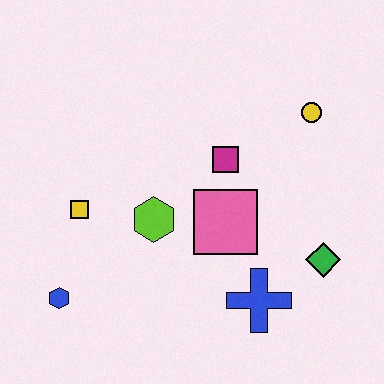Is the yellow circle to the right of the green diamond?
No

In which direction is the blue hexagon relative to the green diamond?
The blue hexagon is to the left of the green diamond.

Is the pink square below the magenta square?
Yes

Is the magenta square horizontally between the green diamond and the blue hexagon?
Yes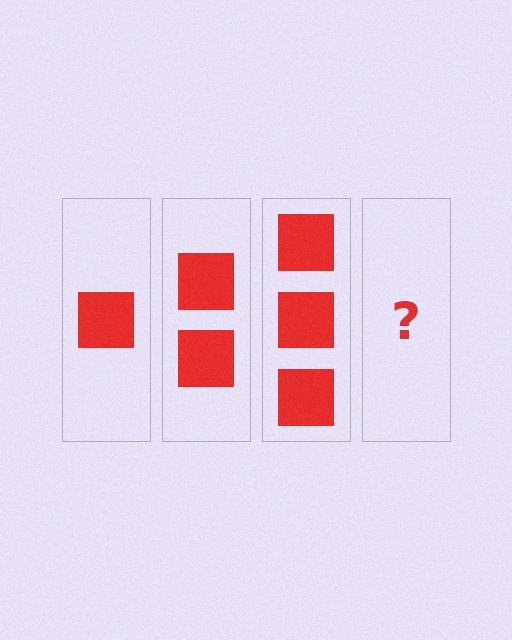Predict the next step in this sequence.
The next step is 4 squares.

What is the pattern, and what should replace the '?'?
The pattern is that each step adds one more square. The '?' should be 4 squares.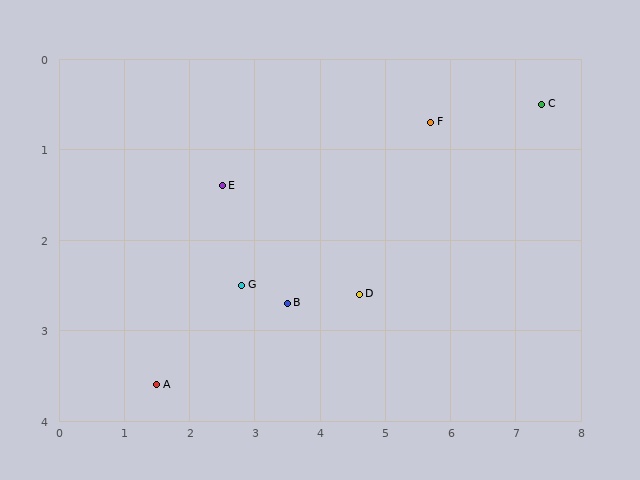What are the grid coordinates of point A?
Point A is at approximately (1.5, 3.6).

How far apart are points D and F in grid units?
Points D and F are about 2.2 grid units apart.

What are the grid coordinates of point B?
Point B is at approximately (3.5, 2.7).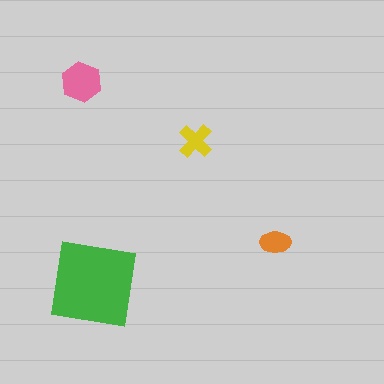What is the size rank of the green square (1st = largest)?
1st.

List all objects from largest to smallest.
The green square, the pink hexagon, the yellow cross, the orange ellipse.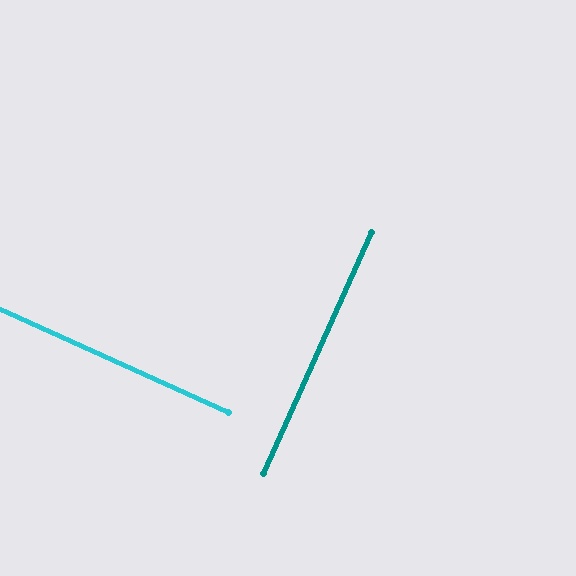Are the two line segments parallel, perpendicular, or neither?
Perpendicular — they meet at approximately 90°.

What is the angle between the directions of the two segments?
Approximately 90 degrees.